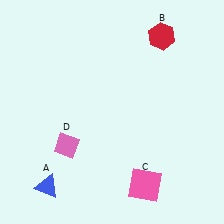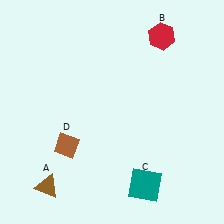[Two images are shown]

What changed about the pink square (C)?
In Image 1, C is pink. In Image 2, it changed to teal.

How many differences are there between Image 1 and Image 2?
There are 3 differences between the two images.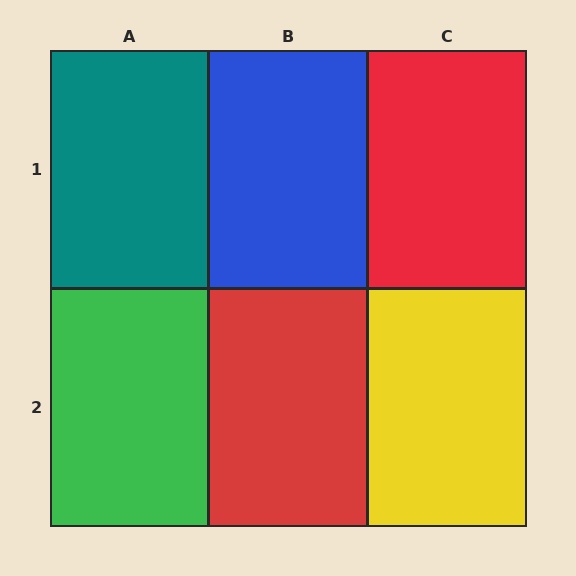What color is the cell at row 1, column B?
Blue.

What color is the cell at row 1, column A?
Teal.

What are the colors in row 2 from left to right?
Green, red, yellow.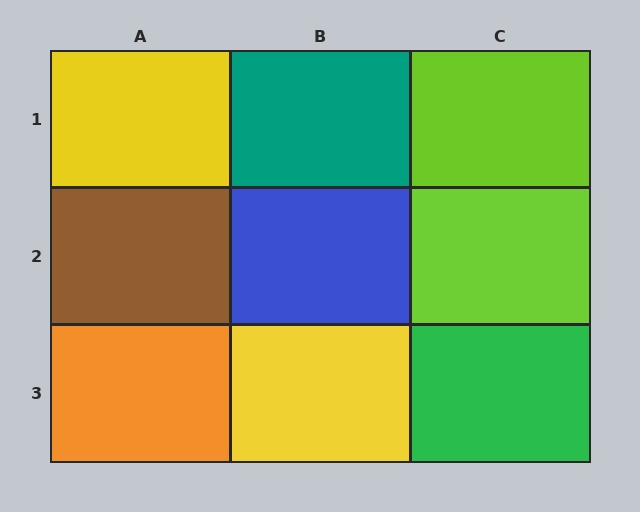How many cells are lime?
2 cells are lime.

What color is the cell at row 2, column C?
Lime.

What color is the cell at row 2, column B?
Blue.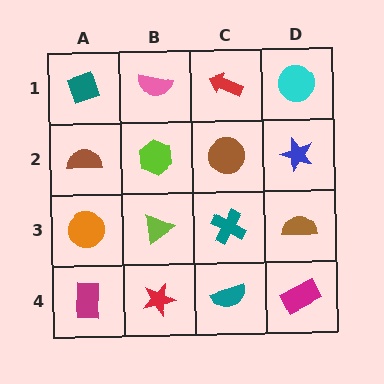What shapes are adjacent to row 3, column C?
A brown circle (row 2, column C), a teal semicircle (row 4, column C), a lime triangle (row 3, column B), a brown semicircle (row 3, column D).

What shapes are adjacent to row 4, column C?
A teal cross (row 3, column C), a red star (row 4, column B), a magenta rectangle (row 4, column D).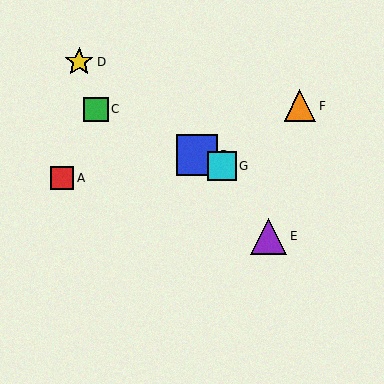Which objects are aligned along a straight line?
Objects B, C, G are aligned along a straight line.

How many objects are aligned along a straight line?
3 objects (B, C, G) are aligned along a straight line.